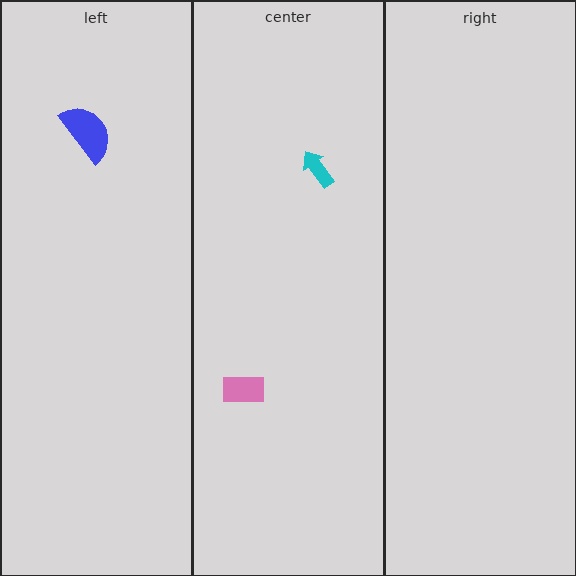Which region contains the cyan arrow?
The center region.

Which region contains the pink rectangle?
The center region.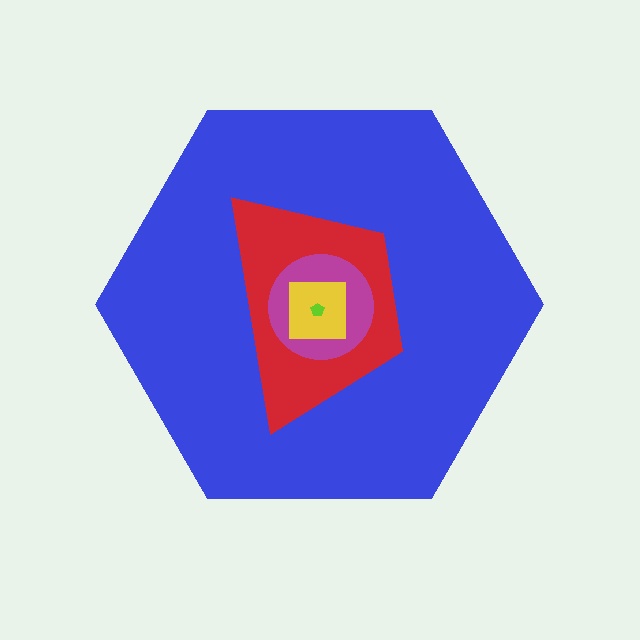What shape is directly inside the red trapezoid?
The magenta circle.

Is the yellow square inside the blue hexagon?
Yes.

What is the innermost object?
The lime pentagon.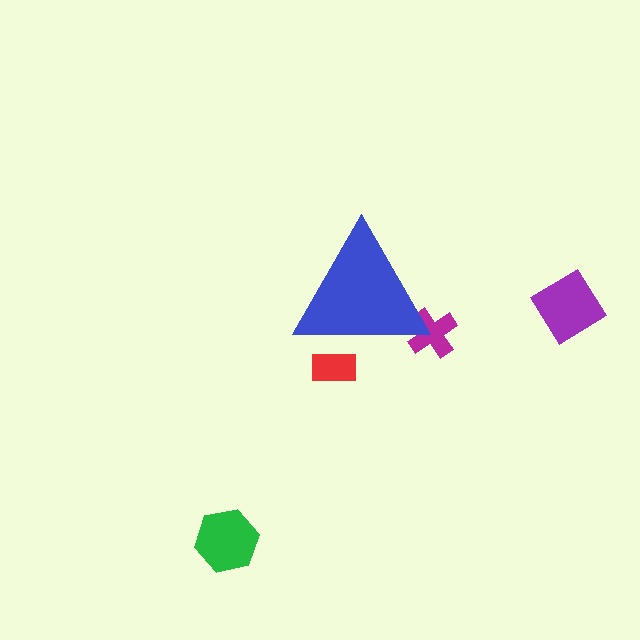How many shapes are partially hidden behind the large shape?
2 shapes are partially hidden.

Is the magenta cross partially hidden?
Yes, the magenta cross is partially hidden behind the blue triangle.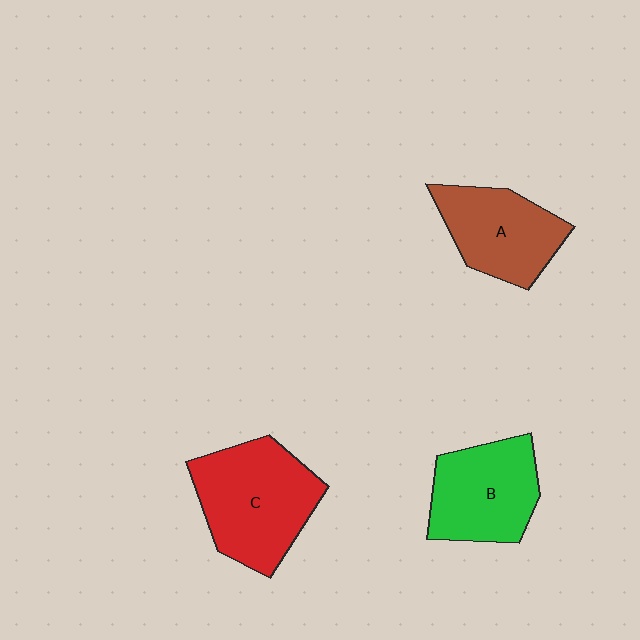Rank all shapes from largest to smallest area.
From largest to smallest: C (red), B (green), A (brown).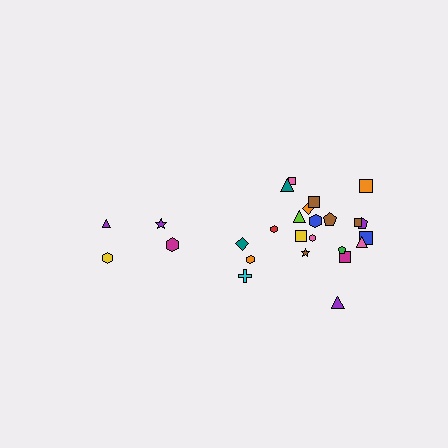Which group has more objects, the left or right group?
The right group.